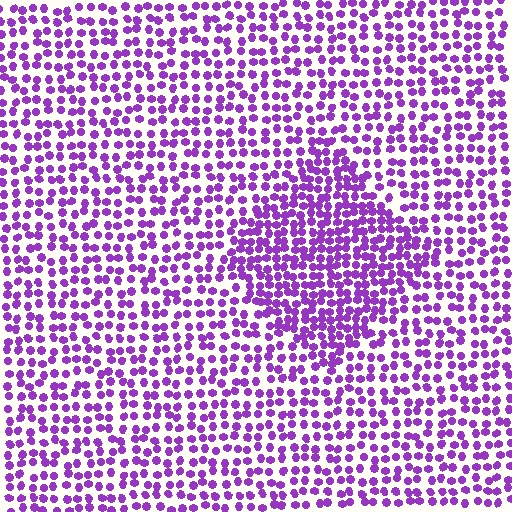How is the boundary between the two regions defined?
The boundary is defined by a change in element density (approximately 1.7x ratio). All elements are the same color, size, and shape.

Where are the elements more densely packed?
The elements are more densely packed inside the diamond boundary.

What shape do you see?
I see a diamond.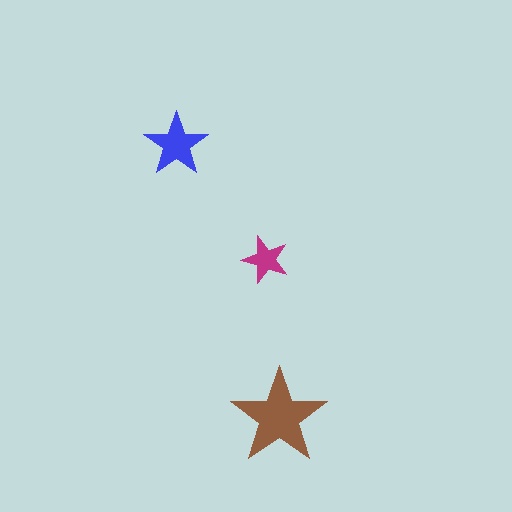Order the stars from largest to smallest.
the brown one, the blue one, the magenta one.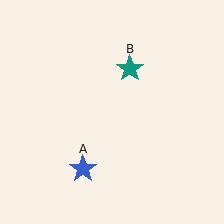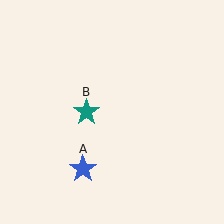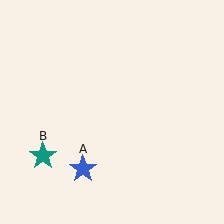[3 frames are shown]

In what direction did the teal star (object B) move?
The teal star (object B) moved down and to the left.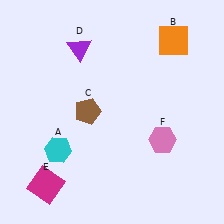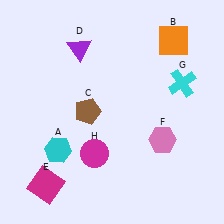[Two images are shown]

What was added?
A cyan cross (G), a magenta circle (H) were added in Image 2.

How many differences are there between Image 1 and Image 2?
There are 2 differences between the two images.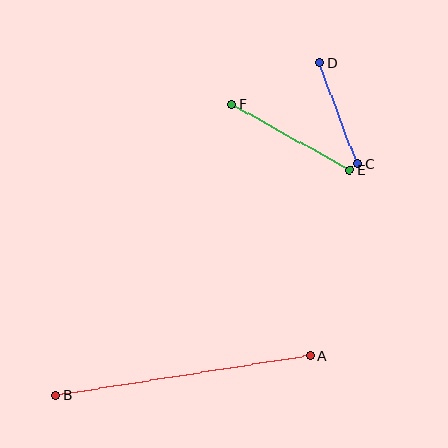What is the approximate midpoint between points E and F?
The midpoint is at approximately (291, 137) pixels.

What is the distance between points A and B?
The distance is approximately 257 pixels.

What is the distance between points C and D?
The distance is approximately 108 pixels.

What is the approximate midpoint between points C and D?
The midpoint is at approximately (339, 113) pixels.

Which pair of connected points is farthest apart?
Points A and B are farthest apart.